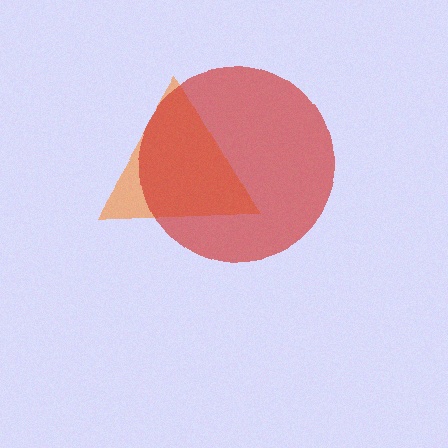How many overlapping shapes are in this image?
There are 2 overlapping shapes in the image.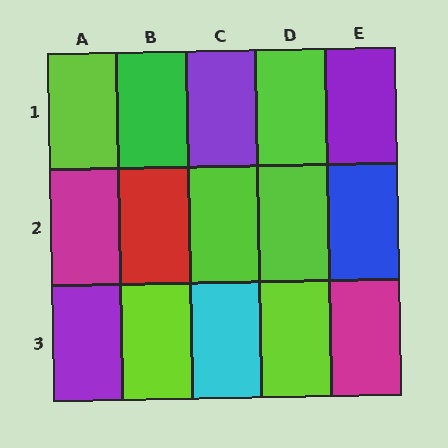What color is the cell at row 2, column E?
Blue.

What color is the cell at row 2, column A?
Magenta.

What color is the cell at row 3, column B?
Lime.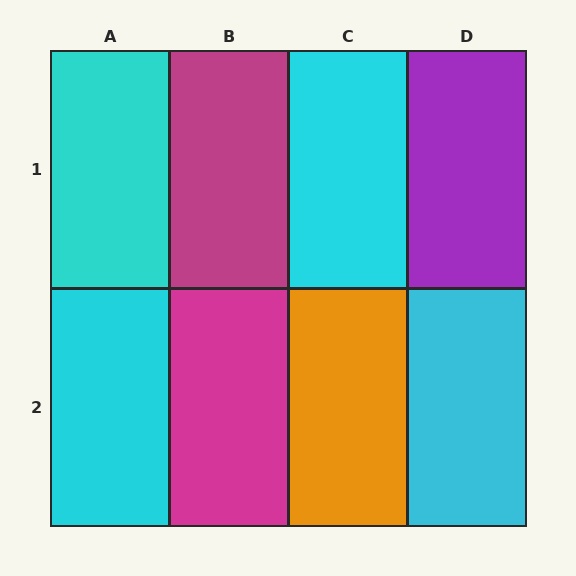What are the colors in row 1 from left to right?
Cyan, magenta, cyan, purple.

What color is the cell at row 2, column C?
Orange.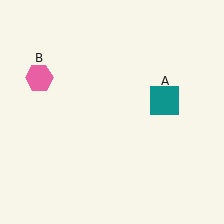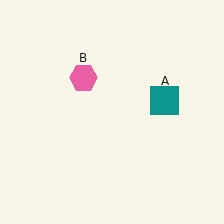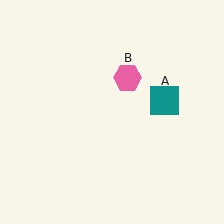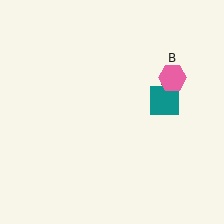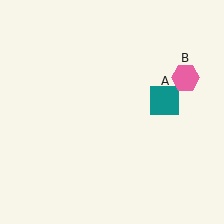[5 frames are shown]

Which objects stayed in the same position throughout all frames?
Teal square (object A) remained stationary.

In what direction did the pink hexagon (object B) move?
The pink hexagon (object B) moved right.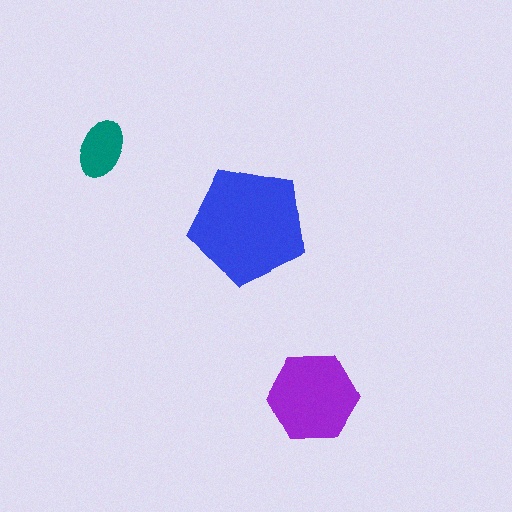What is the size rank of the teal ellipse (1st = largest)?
3rd.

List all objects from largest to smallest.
The blue pentagon, the purple hexagon, the teal ellipse.